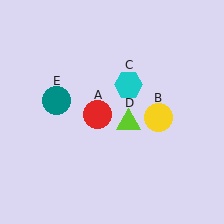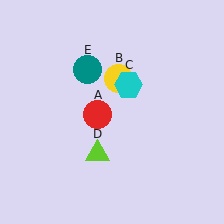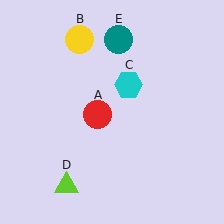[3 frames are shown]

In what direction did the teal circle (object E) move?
The teal circle (object E) moved up and to the right.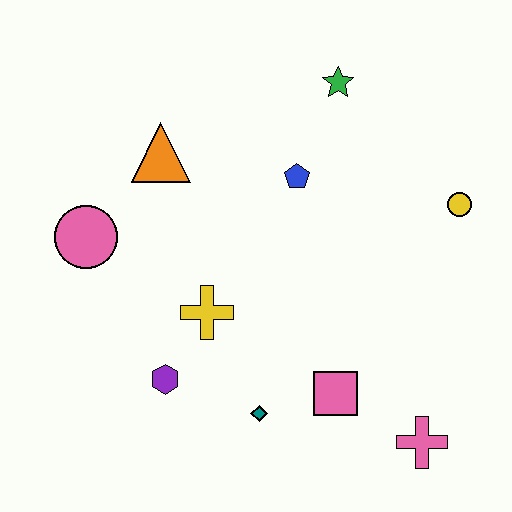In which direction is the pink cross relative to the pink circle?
The pink cross is to the right of the pink circle.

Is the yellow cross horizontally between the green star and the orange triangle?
Yes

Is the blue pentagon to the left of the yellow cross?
No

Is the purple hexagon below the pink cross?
No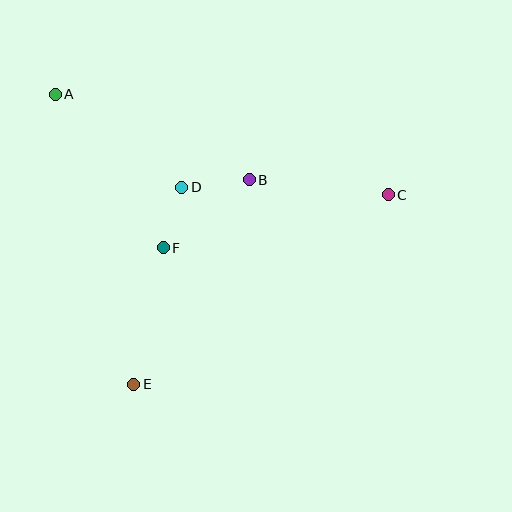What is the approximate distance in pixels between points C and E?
The distance between C and E is approximately 318 pixels.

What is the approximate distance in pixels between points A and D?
The distance between A and D is approximately 157 pixels.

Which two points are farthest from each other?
Points A and C are farthest from each other.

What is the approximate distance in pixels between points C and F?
The distance between C and F is approximately 232 pixels.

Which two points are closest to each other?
Points D and F are closest to each other.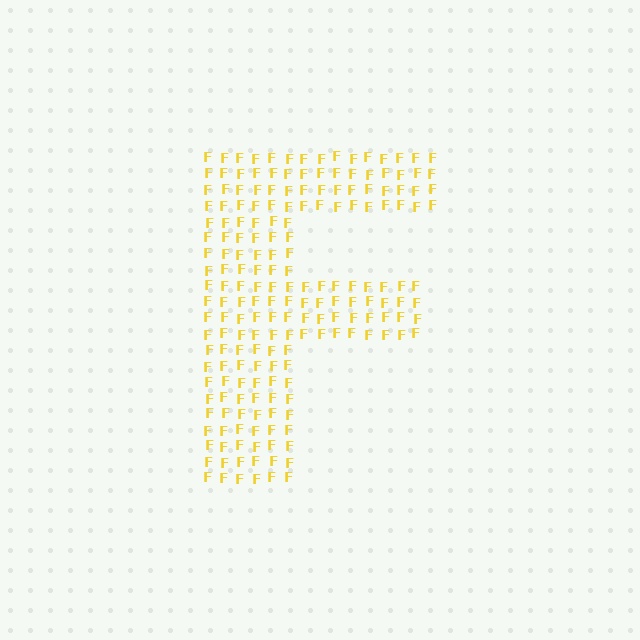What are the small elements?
The small elements are letter F's.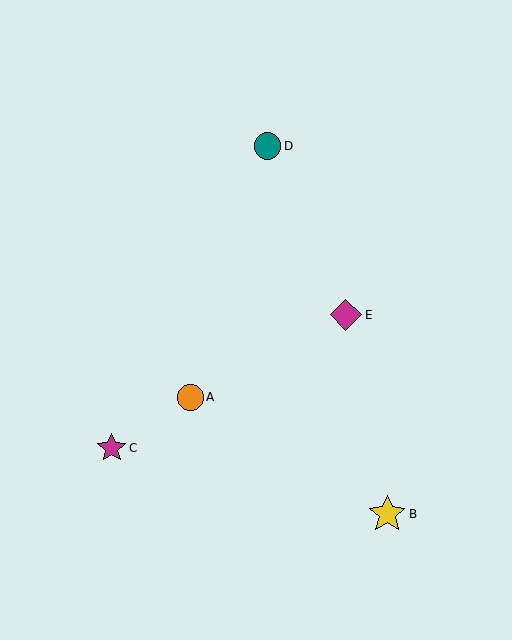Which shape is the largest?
The yellow star (labeled B) is the largest.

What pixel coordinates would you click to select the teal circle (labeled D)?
Click at (268, 146) to select the teal circle D.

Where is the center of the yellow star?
The center of the yellow star is at (387, 514).